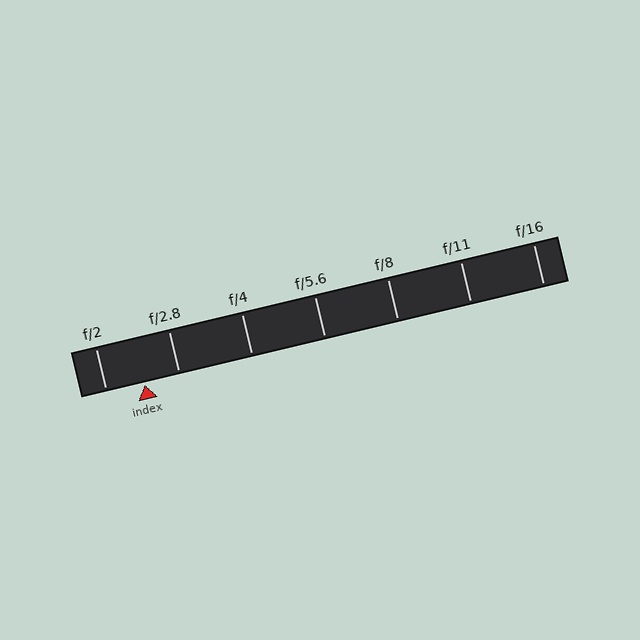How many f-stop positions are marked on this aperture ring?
There are 7 f-stop positions marked.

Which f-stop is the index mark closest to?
The index mark is closest to f/2.8.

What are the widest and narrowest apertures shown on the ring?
The widest aperture shown is f/2 and the narrowest is f/16.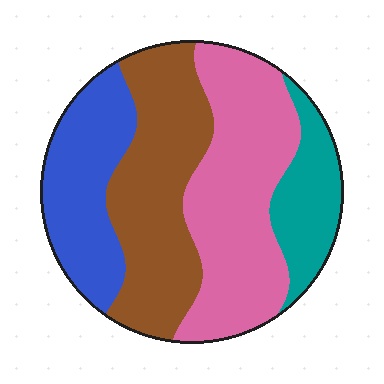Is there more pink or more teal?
Pink.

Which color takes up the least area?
Teal, at roughly 15%.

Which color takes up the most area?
Pink, at roughly 35%.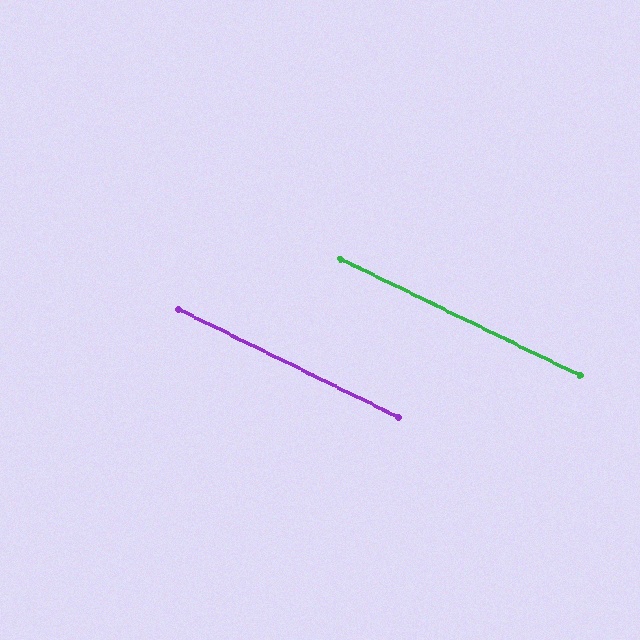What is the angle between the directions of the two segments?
Approximately 0 degrees.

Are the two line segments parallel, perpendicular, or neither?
Parallel — their directions differ by only 0.3°.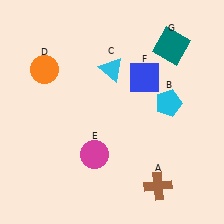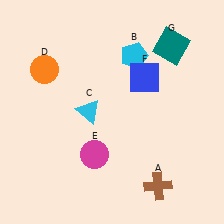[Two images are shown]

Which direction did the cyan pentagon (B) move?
The cyan pentagon (B) moved up.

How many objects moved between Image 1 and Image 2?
2 objects moved between the two images.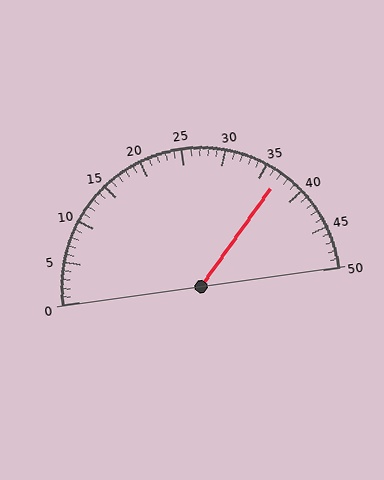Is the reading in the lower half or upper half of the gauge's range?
The reading is in the upper half of the range (0 to 50).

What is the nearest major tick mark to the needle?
The nearest major tick mark is 35.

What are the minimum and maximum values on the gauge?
The gauge ranges from 0 to 50.